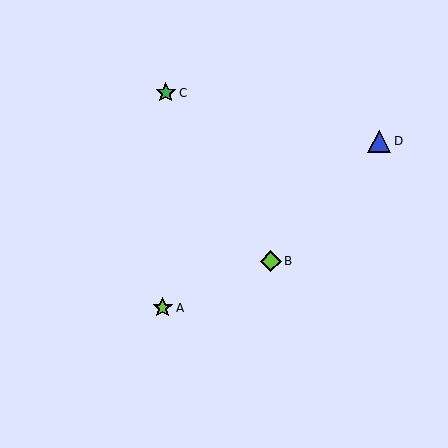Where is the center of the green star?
The center of the green star is at (166, 93).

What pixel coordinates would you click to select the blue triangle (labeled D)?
Click at (379, 141) to select the blue triangle D.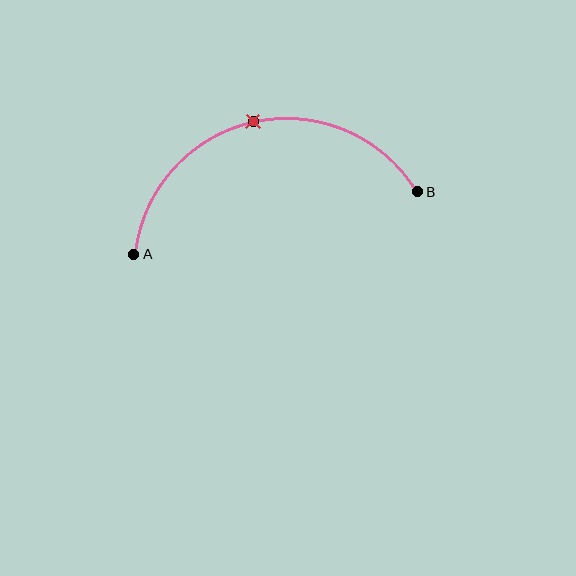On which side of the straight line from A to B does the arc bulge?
The arc bulges above the straight line connecting A and B.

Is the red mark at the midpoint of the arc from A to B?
Yes. The red mark lies on the arc at equal arc-length from both A and B — it is the arc midpoint.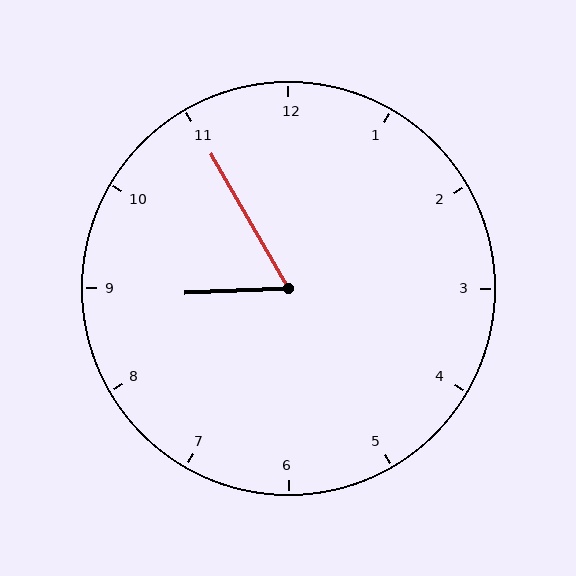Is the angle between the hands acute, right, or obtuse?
It is acute.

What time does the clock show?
8:55.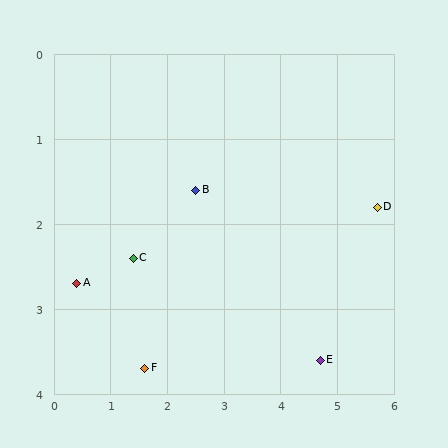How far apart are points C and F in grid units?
Points C and F are about 1.3 grid units apart.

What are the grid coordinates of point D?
Point D is at approximately (5.7, 1.8).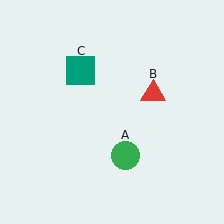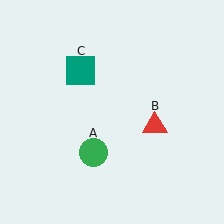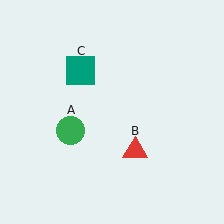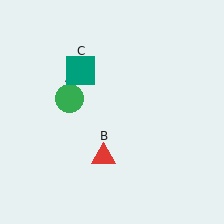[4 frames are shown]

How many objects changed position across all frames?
2 objects changed position: green circle (object A), red triangle (object B).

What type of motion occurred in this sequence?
The green circle (object A), red triangle (object B) rotated clockwise around the center of the scene.